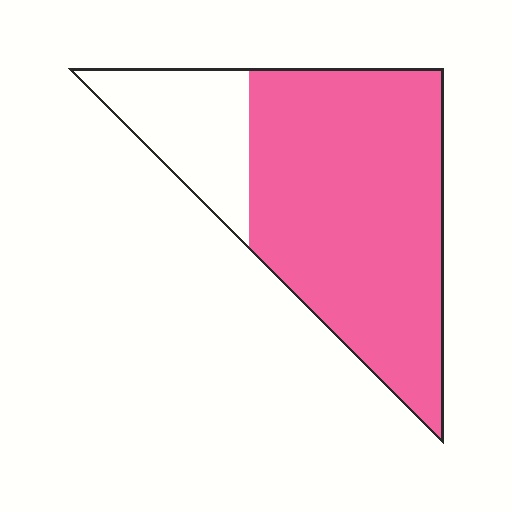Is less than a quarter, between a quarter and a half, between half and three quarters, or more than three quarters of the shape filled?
More than three quarters.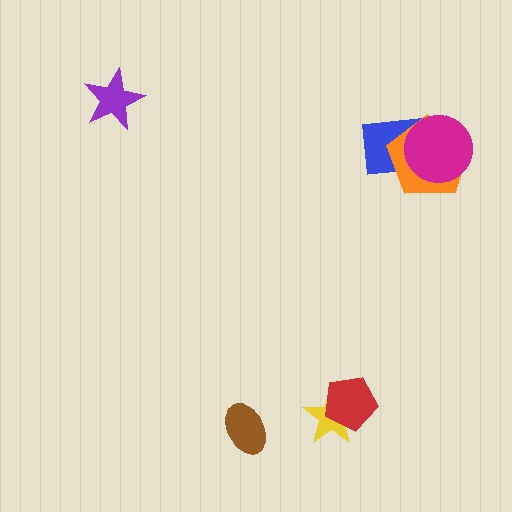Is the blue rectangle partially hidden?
Yes, it is partially covered by another shape.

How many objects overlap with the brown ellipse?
0 objects overlap with the brown ellipse.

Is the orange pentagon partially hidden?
Yes, it is partially covered by another shape.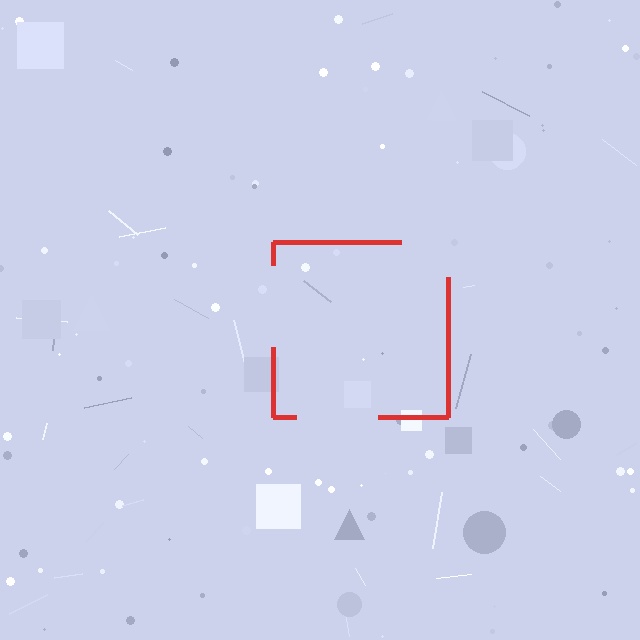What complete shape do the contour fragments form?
The contour fragments form a square.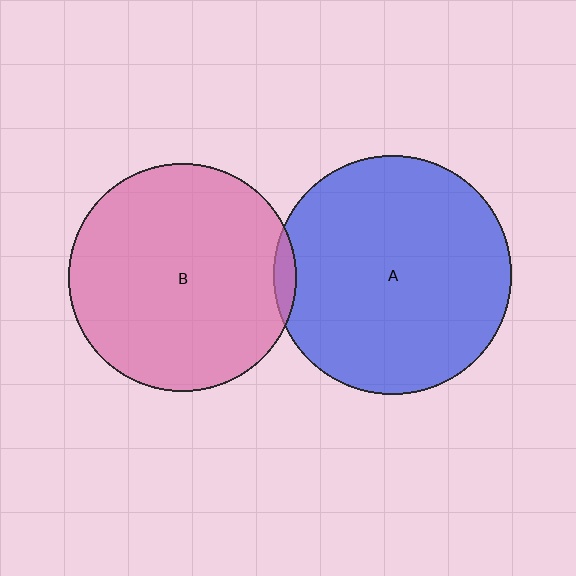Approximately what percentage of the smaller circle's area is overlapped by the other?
Approximately 5%.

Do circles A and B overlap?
Yes.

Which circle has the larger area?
Circle A (blue).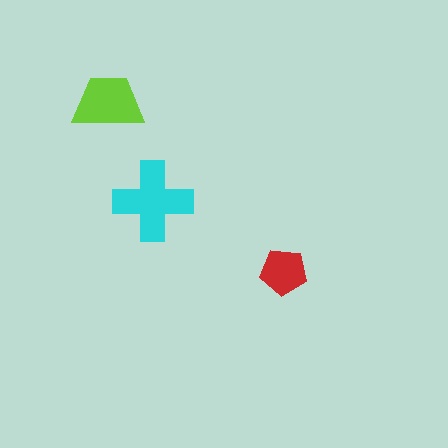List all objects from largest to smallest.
The cyan cross, the lime trapezoid, the red pentagon.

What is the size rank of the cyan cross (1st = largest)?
1st.